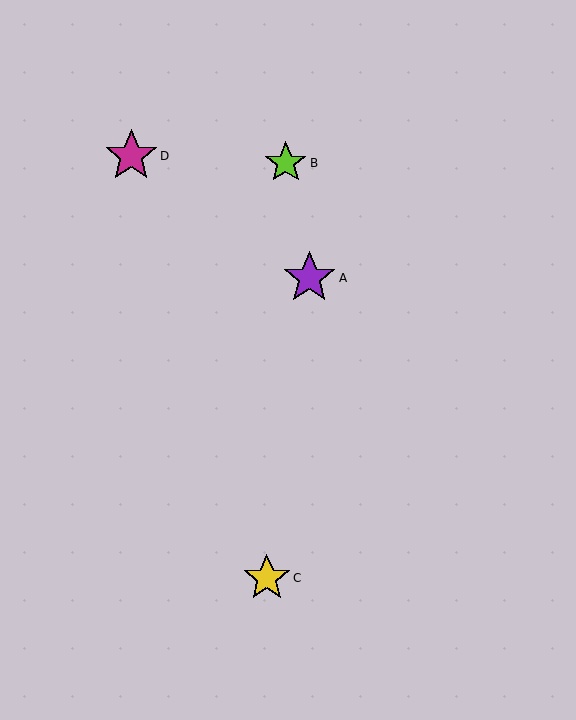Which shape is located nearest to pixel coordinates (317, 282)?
The purple star (labeled A) at (309, 278) is nearest to that location.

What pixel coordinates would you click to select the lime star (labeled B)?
Click at (286, 163) to select the lime star B.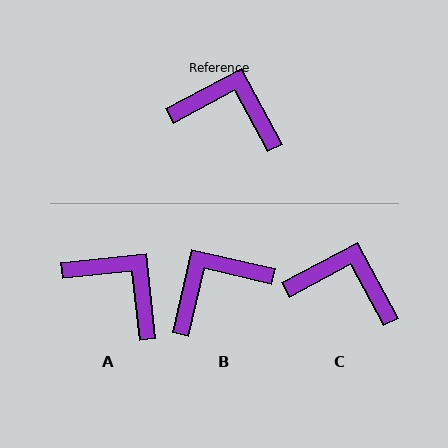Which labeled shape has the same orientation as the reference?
C.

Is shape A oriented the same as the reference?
No, it is off by about 22 degrees.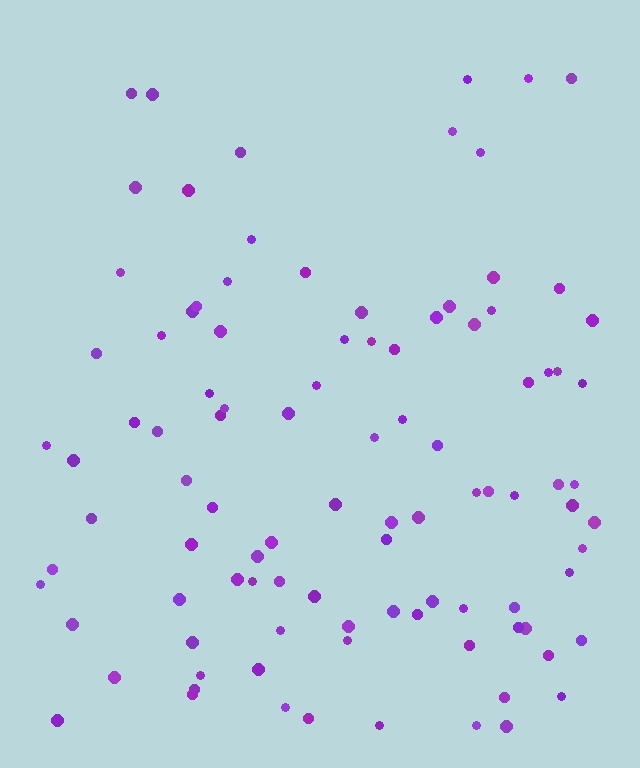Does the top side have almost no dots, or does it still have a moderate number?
Still a moderate number, just noticeably fewer than the bottom.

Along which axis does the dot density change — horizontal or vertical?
Vertical.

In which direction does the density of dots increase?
From top to bottom, with the bottom side densest.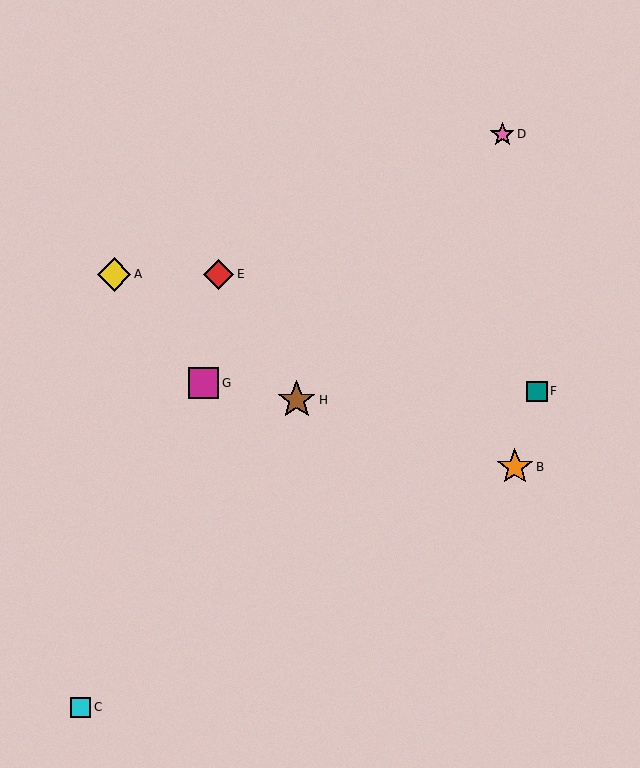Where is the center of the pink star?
The center of the pink star is at (502, 134).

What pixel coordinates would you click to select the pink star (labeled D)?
Click at (502, 134) to select the pink star D.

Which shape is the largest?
The brown star (labeled H) is the largest.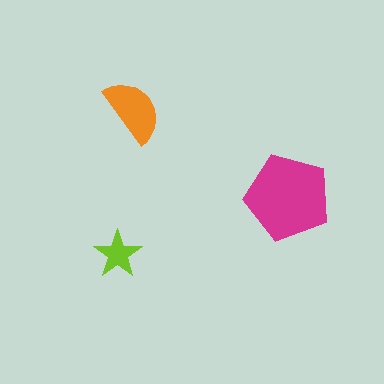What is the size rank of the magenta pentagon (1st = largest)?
1st.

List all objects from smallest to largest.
The lime star, the orange semicircle, the magenta pentagon.